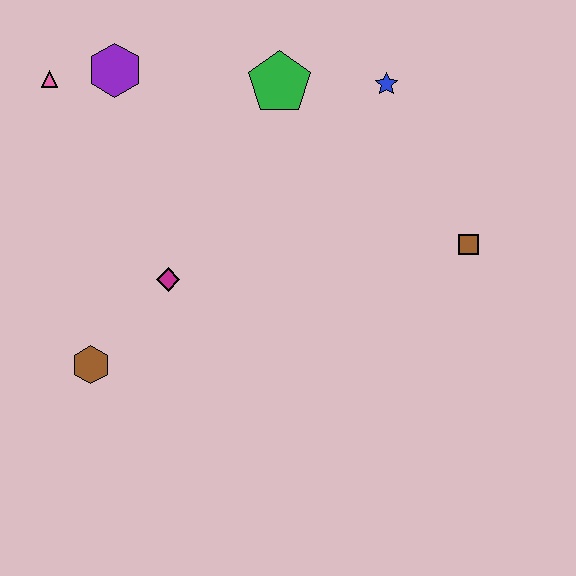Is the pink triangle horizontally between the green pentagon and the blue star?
No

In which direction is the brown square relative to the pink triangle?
The brown square is to the right of the pink triangle.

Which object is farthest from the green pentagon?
The brown hexagon is farthest from the green pentagon.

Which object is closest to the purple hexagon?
The pink triangle is closest to the purple hexagon.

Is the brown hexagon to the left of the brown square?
Yes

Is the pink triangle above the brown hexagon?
Yes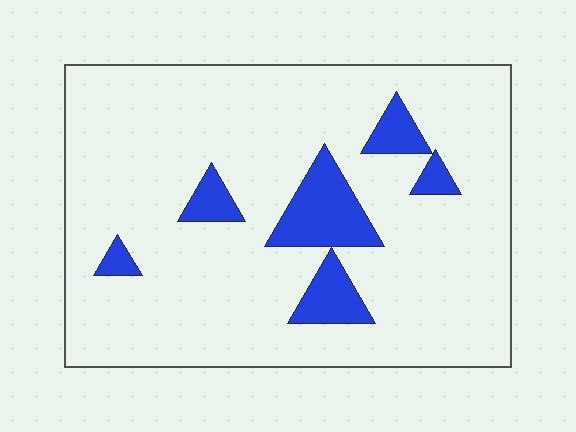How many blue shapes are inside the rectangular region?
6.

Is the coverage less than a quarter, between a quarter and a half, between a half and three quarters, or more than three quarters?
Less than a quarter.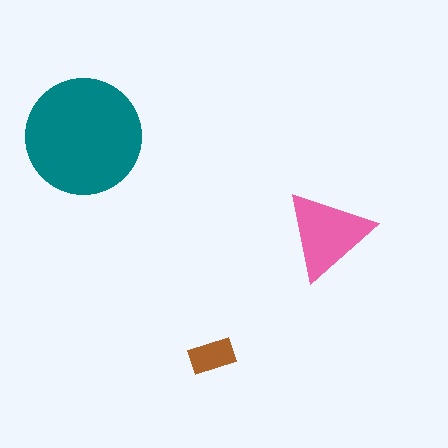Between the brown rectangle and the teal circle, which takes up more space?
The teal circle.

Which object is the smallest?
The brown rectangle.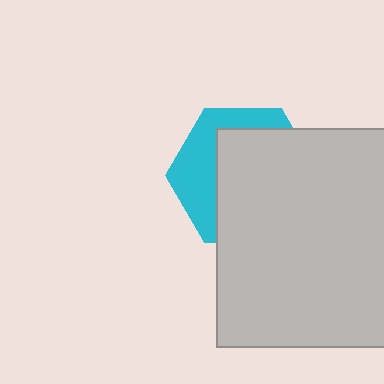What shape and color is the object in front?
The object in front is a light gray square.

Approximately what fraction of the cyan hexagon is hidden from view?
Roughly 65% of the cyan hexagon is hidden behind the light gray square.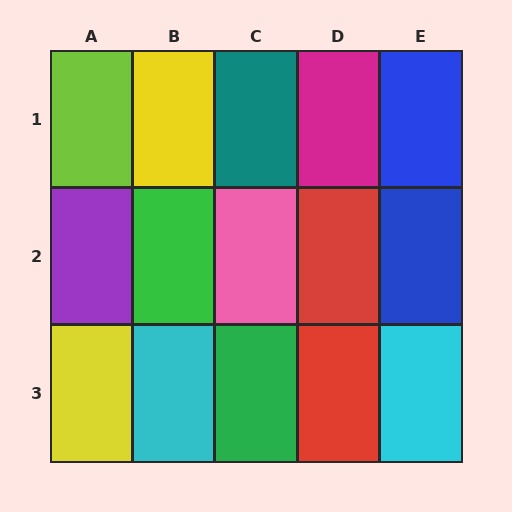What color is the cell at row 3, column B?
Cyan.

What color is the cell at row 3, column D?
Red.